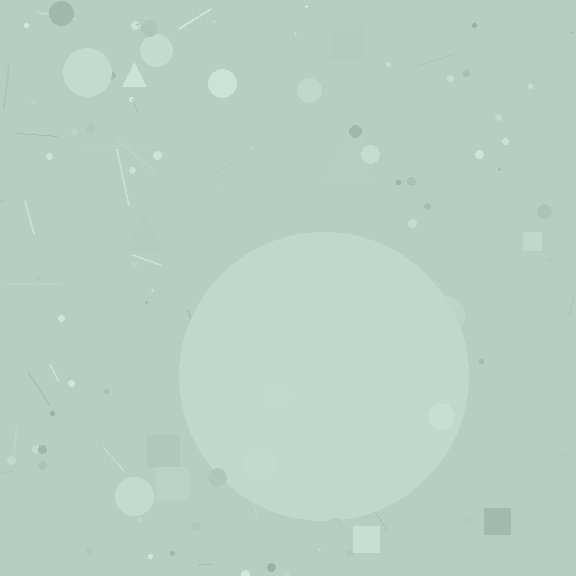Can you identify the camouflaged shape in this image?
The camouflaged shape is a circle.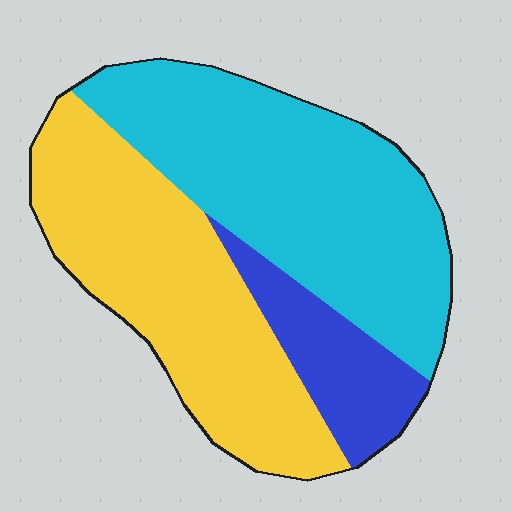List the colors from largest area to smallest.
From largest to smallest: cyan, yellow, blue.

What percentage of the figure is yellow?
Yellow covers about 40% of the figure.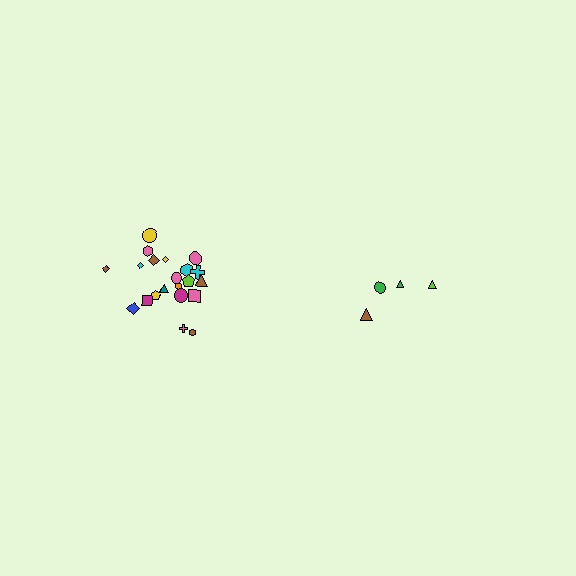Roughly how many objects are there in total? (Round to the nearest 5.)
Roughly 25 objects in total.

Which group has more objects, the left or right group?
The left group.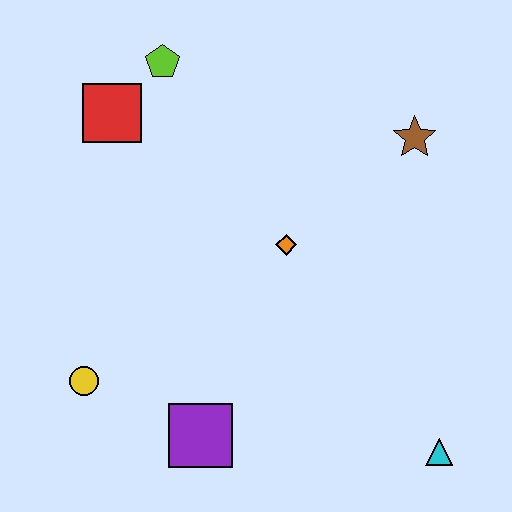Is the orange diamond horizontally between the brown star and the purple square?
Yes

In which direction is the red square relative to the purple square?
The red square is above the purple square.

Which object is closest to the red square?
The lime pentagon is closest to the red square.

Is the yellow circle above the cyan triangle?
Yes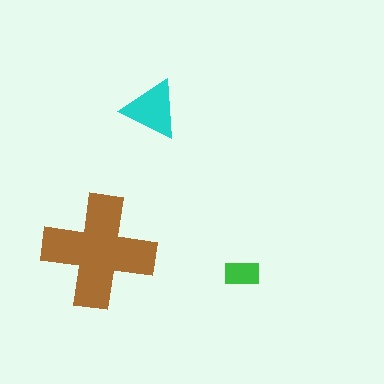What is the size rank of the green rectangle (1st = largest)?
3rd.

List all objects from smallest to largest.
The green rectangle, the cyan triangle, the brown cross.